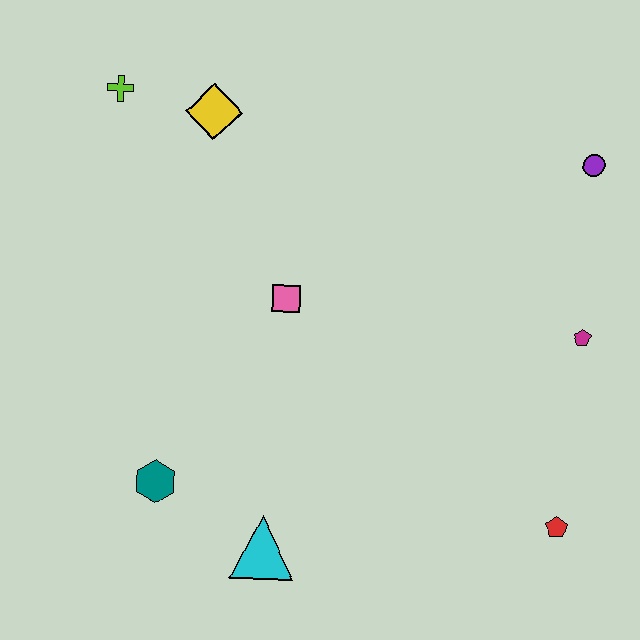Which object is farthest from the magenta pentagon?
The lime cross is farthest from the magenta pentagon.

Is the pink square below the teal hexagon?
No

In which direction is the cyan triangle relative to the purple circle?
The cyan triangle is below the purple circle.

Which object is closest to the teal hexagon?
The cyan triangle is closest to the teal hexagon.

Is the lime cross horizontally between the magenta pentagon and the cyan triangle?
No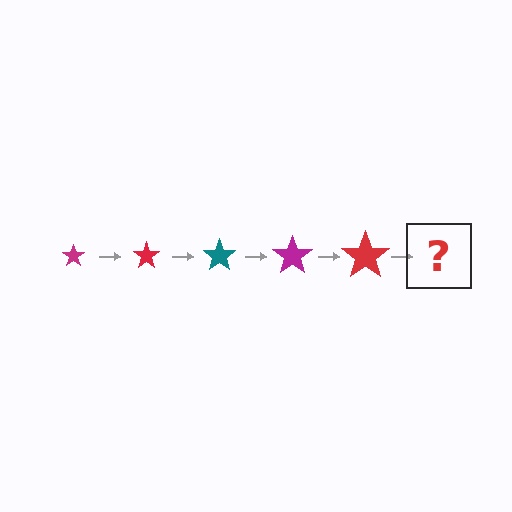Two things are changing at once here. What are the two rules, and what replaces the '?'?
The two rules are that the star grows larger each step and the color cycles through magenta, red, and teal. The '?' should be a teal star, larger than the previous one.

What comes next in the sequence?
The next element should be a teal star, larger than the previous one.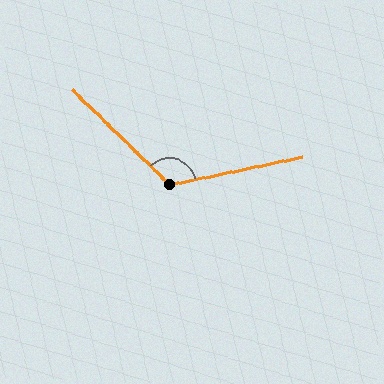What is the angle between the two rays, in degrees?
Approximately 124 degrees.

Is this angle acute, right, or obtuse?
It is obtuse.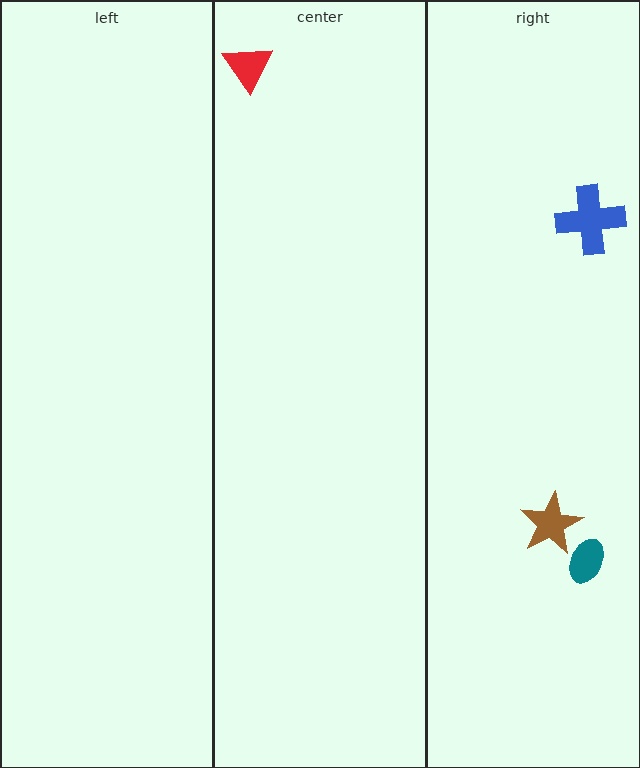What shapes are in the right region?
The blue cross, the teal ellipse, the brown star.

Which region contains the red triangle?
The center region.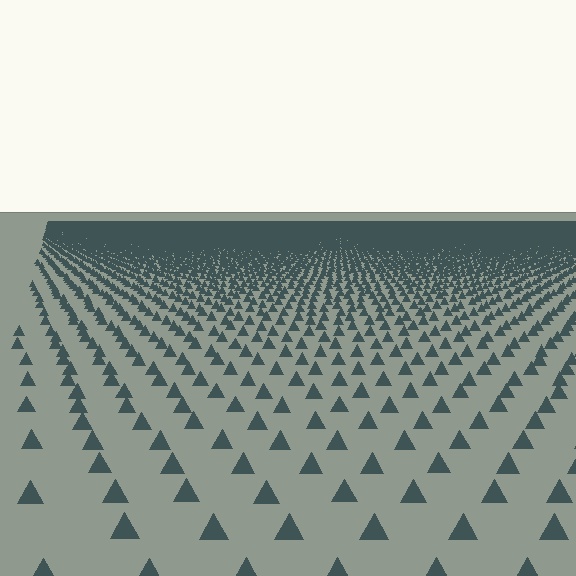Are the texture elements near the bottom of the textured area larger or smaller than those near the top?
Larger. Near the bottom, elements are closer to the viewer and appear at a bigger on-screen size.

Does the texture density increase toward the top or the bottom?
Density increases toward the top.